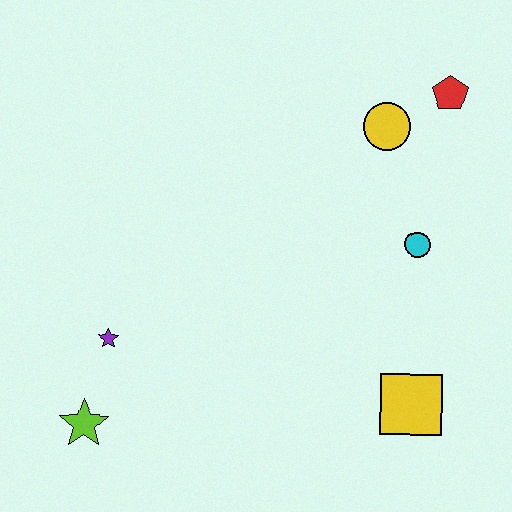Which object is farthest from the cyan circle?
The lime star is farthest from the cyan circle.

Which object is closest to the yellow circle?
The red pentagon is closest to the yellow circle.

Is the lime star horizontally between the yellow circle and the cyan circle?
No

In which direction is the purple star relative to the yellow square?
The purple star is to the left of the yellow square.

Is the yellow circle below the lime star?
No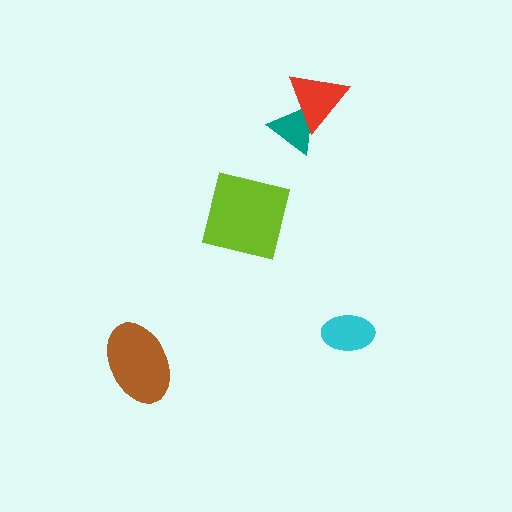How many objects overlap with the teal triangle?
1 object overlaps with the teal triangle.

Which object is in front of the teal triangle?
The red triangle is in front of the teal triangle.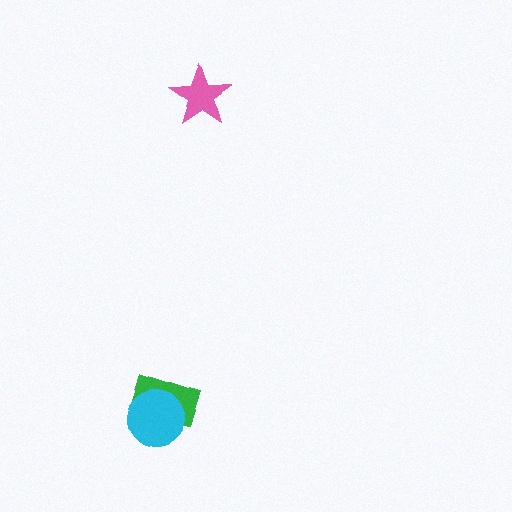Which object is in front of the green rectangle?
The cyan circle is in front of the green rectangle.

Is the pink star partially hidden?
No, no other shape covers it.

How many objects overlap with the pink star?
0 objects overlap with the pink star.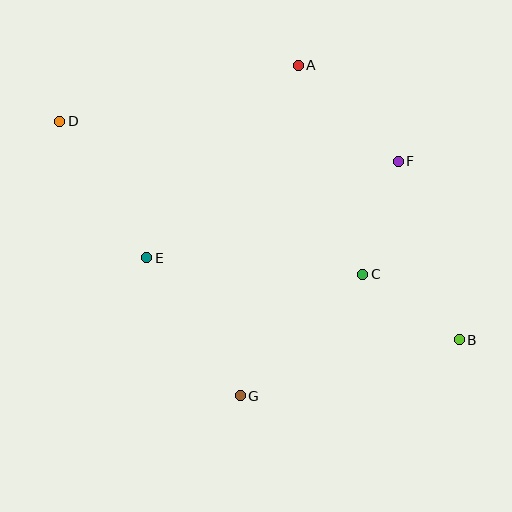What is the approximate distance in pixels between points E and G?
The distance between E and G is approximately 167 pixels.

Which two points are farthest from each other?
Points B and D are farthest from each other.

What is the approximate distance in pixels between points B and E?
The distance between B and E is approximately 323 pixels.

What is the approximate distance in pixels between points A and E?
The distance between A and E is approximately 245 pixels.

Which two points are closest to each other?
Points B and C are closest to each other.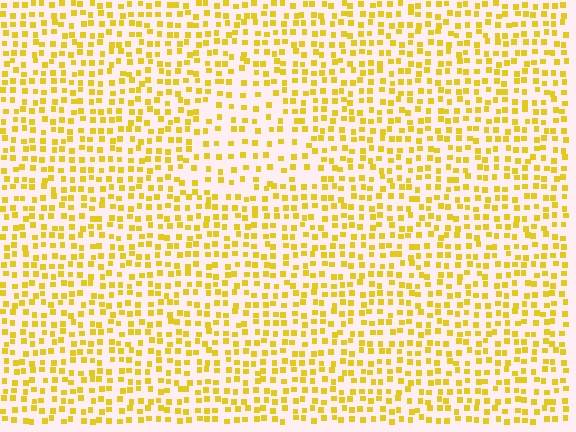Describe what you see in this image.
The image contains small yellow elements arranged at two different densities. A triangle-shaped region is visible where the elements are less densely packed than the surrounding area.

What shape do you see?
I see a triangle.